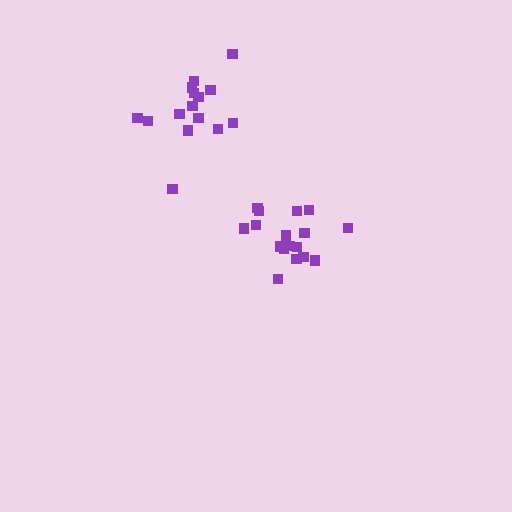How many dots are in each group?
Group 1: 18 dots, Group 2: 14 dots (32 total).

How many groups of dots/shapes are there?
There are 2 groups.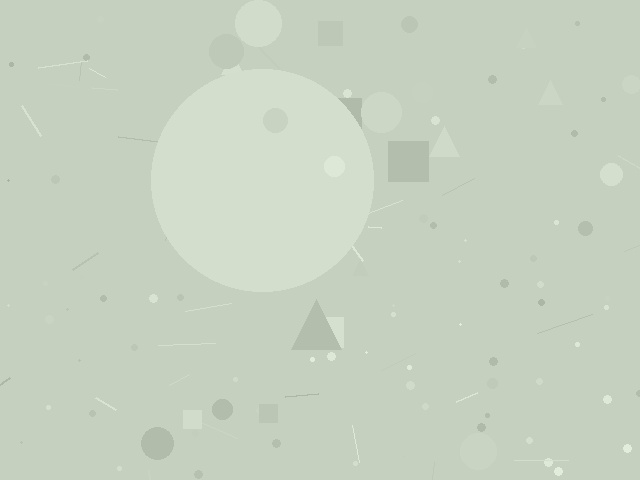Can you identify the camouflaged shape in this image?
The camouflaged shape is a circle.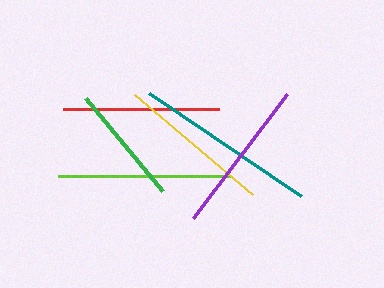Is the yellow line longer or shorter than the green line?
The yellow line is longer than the green line.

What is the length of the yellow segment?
The yellow segment is approximately 155 pixels long.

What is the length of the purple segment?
The purple segment is approximately 156 pixels long.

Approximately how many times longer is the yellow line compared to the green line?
The yellow line is approximately 1.3 times the length of the green line.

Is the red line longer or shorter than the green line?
The red line is longer than the green line.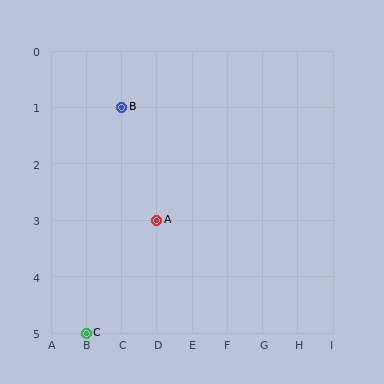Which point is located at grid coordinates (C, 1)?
Point B is at (C, 1).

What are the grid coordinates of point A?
Point A is at grid coordinates (D, 3).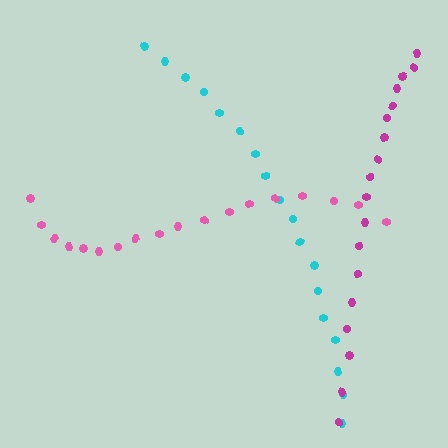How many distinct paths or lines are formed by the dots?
There are 3 distinct paths.